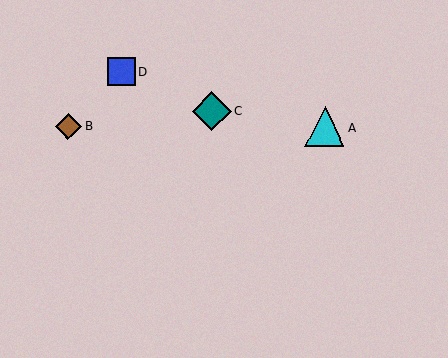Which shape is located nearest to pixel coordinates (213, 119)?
The teal diamond (labeled C) at (212, 111) is nearest to that location.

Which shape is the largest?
The cyan triangle (labeled A) is the largest.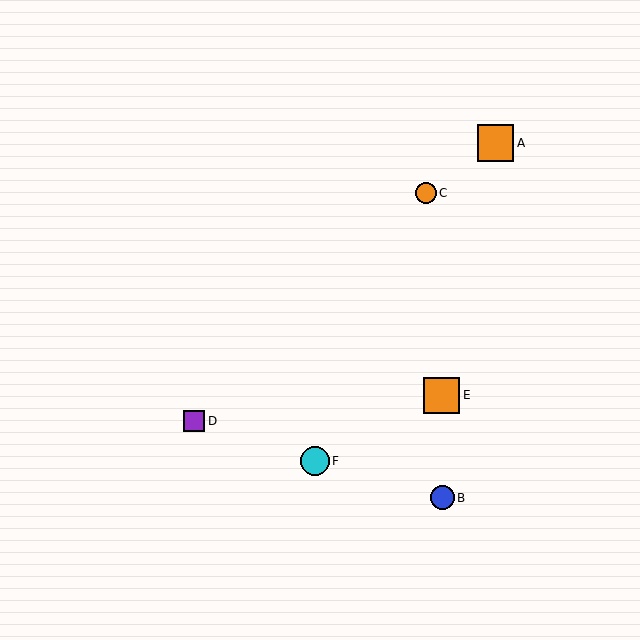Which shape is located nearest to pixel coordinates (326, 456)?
The cyan circle (labeled F) at (315, 461) is nearest to that location.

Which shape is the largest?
The orange square (labeled A) is the largest.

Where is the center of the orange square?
The center of the orange square is at (496, 143).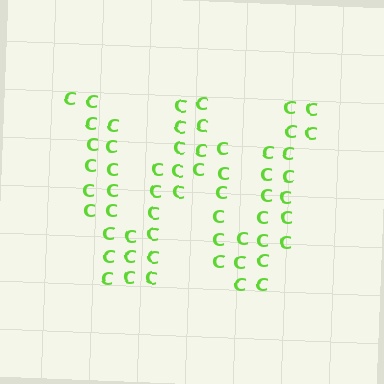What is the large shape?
The large shape is the letter W.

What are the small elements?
The small elements are letter C's.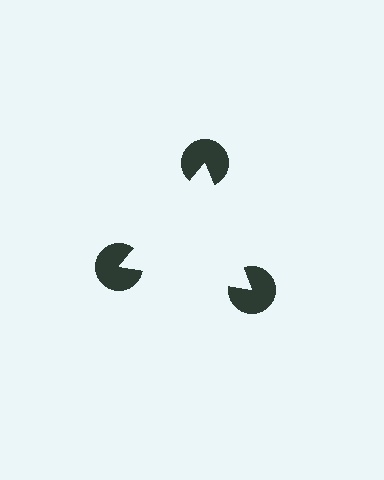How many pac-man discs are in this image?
There are 3 — one at each vertex of the illusory triangle.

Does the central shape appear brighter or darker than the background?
It typically appears slightly brighter than the background, even though no actual brightness change is drawn.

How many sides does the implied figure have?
3 sides.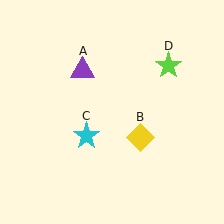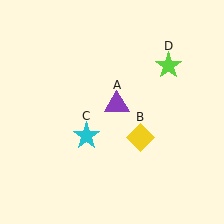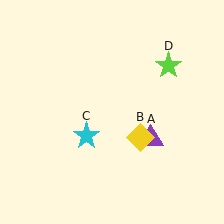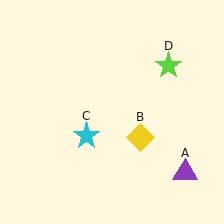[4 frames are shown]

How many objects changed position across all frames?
1 object changed position: purple triangle (object A).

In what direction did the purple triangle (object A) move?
The purple triangle (object A) moved down and to the right.